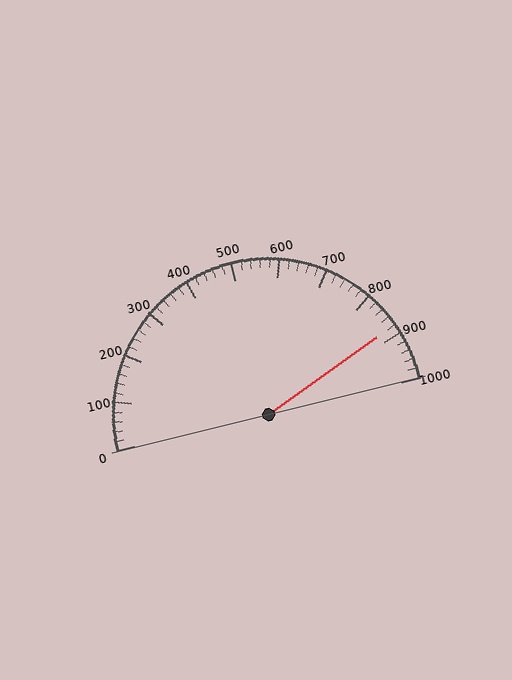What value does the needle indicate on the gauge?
The needle indicates approximately 880.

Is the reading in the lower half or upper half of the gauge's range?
The reading is in the upper half of the range (0 to 1000).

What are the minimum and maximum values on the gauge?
The gauge ranges from 0 to 1000.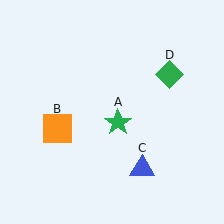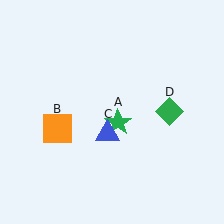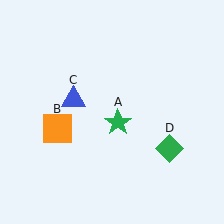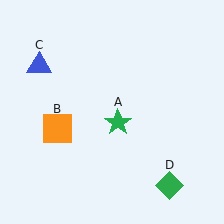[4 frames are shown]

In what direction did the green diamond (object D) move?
The green diamond (object D) moved down.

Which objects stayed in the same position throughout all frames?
Green star (object A) and orange square (object B) remained stationary.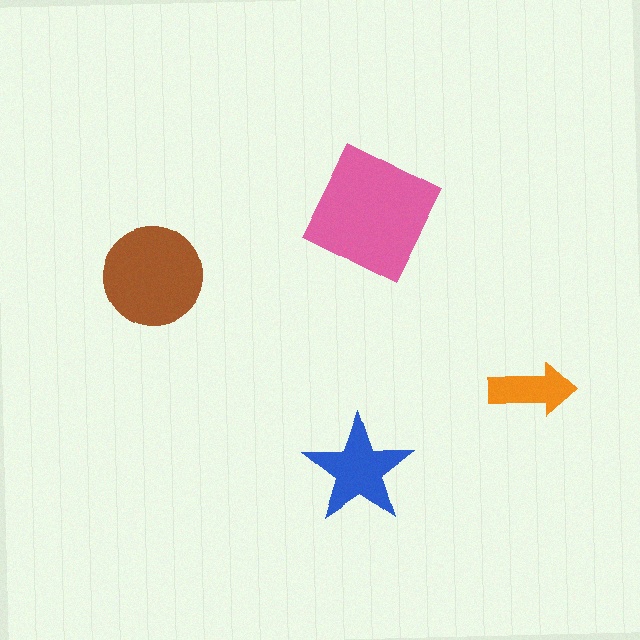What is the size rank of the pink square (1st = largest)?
1st.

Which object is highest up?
The pink square is topmost.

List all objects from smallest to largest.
The orange arrow, the blue star, the brown circle, the pink square.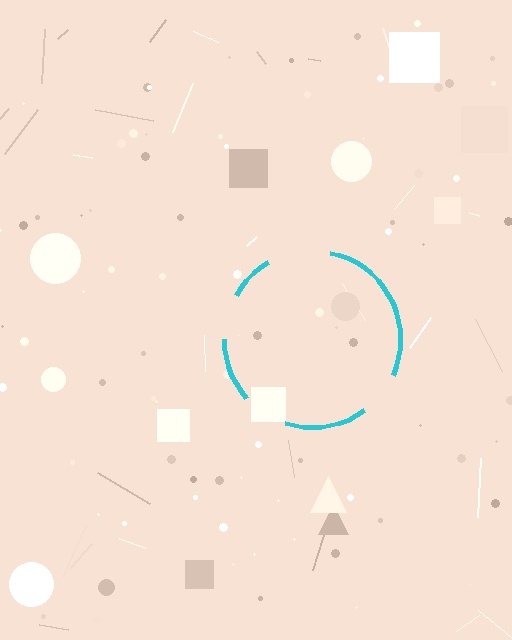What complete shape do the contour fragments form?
The contour fragments form a circle.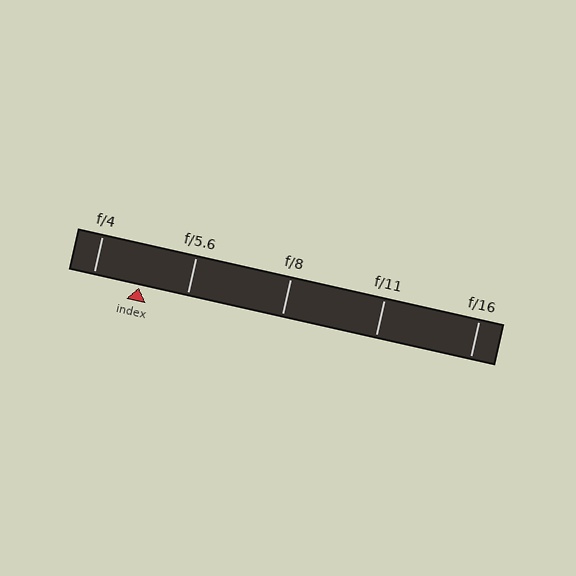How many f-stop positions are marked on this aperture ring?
There are 5 f-stop positions marked.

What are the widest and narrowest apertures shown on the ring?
The widest aperture shown is f/4 and the narrowest is f/16.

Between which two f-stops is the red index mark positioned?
The index mark is between f/4 and f/5.6.